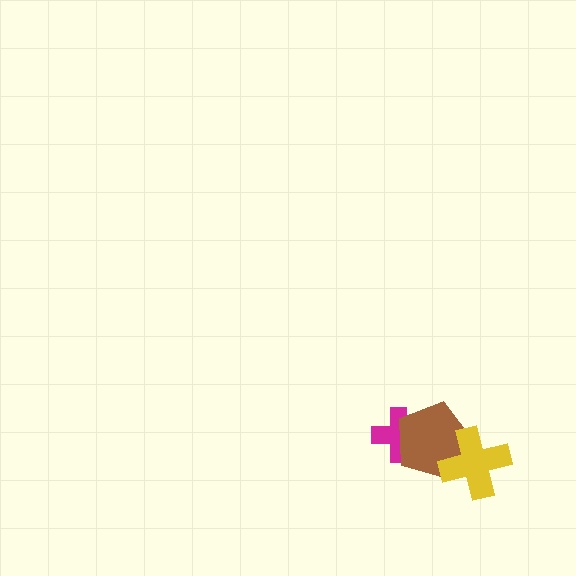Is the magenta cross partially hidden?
Yes, it is partially covered by another shape.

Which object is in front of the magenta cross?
The brown pentagon is in front of the magenta cross.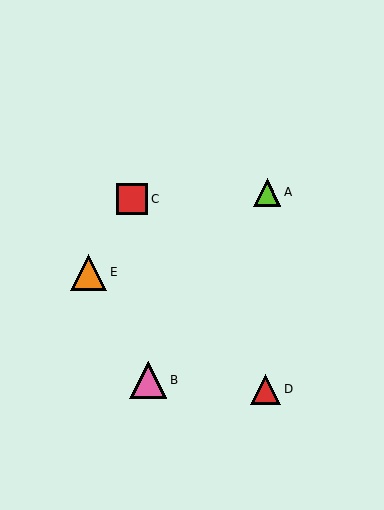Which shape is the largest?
The pink triangle (labeled B) is the largest.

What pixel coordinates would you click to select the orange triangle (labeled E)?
Click at (88, 272) to select the orange triangle E.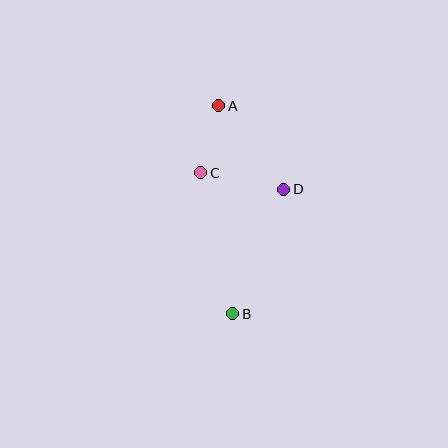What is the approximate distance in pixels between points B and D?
The distance between B and D is approximately 134 pixels.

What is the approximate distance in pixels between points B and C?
The distance between B and C is approximately 144 pixels.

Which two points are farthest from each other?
Points A and B are farthest from each other.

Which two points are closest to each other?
Points A and C are closest to each other.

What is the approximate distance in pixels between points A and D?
The distance between A and D is approximately 106 pixels.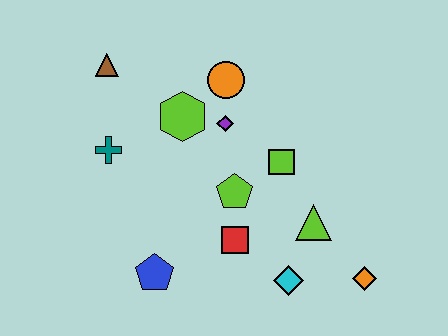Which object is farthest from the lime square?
The brown triangle is farthest from the lime square.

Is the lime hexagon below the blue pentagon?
No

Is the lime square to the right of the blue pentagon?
Yes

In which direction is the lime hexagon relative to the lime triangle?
The lime hexagon is to the left of the lime triangle.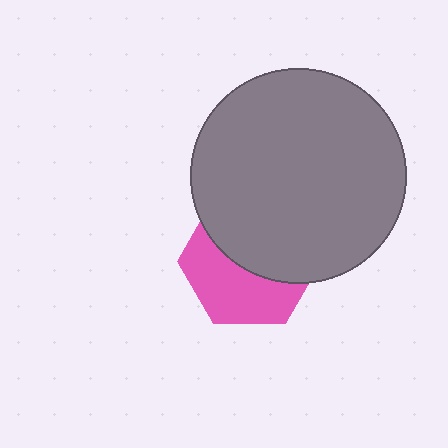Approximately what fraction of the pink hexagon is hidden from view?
Roughly 53% of the pink hexagon is hidden behind the gray circle.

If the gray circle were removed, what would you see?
You would see the complete pink hexagon.